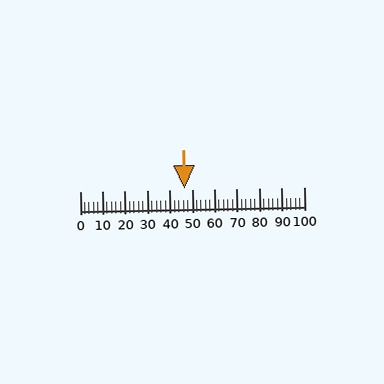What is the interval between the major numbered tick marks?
The major tick marks are spaced 10 units apart.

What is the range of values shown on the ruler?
The ruler shows values from 0 to 100.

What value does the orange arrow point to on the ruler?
The orange arrow points to approximately 47.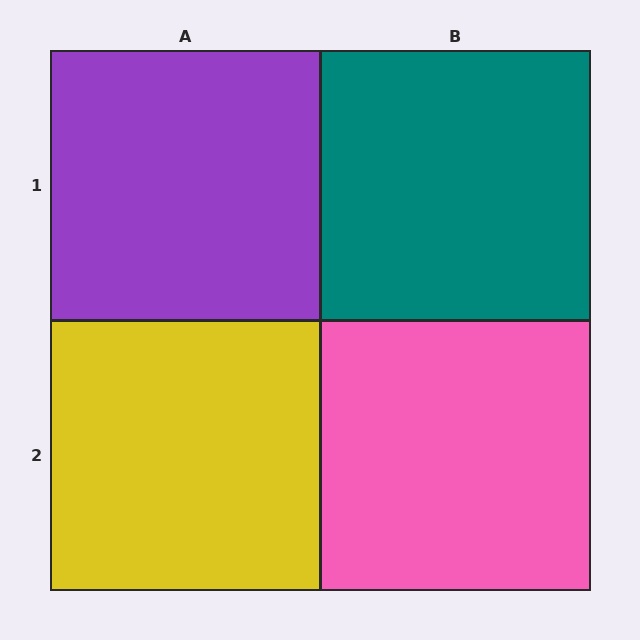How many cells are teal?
1 cell is teal.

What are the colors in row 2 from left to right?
Yellow, pink.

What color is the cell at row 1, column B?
Teal.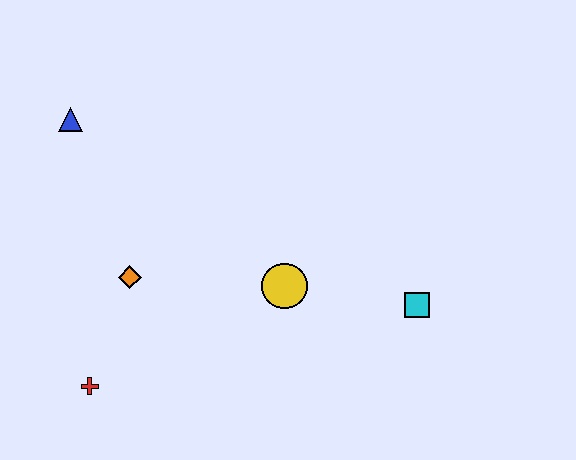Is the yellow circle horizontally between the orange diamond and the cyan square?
Yes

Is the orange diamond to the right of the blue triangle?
Yes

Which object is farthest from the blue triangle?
The cyan square is farthest from the blue triangle.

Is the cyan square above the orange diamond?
No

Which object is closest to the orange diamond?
The red cross is closest to the orange diamond.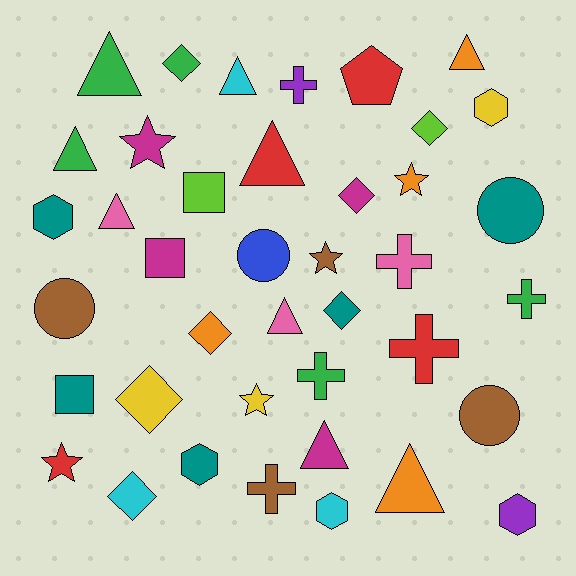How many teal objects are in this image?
There are 5 teal objects.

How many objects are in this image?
There are 40 objects.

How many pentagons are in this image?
There is 1 pentagon.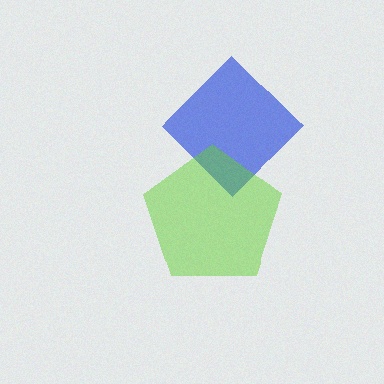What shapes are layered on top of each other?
The layered shapes are: a blue diamond, a lime pentagon.